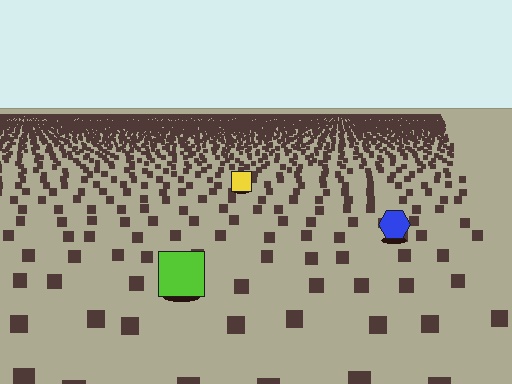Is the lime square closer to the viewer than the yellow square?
Yes. The lime square is closer — you can tell from the texture gradient: the ground texture is coarser near it.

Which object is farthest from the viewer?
The yellow square is farthest from the viewer. It appears smaller and the ground texture around it is denser.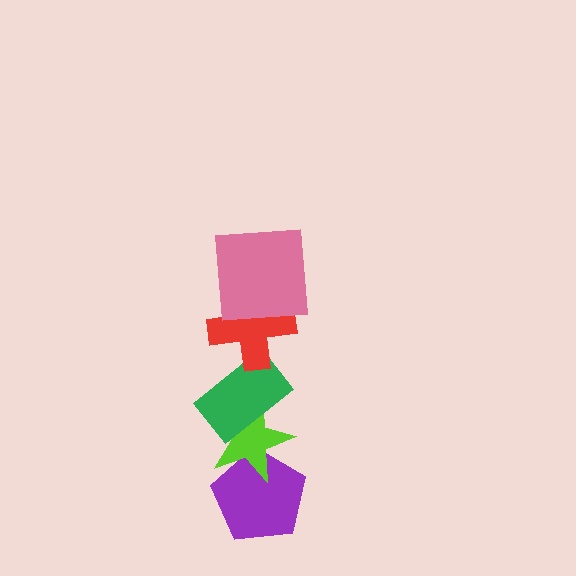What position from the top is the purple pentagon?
The purple pentagon is 5th from the top.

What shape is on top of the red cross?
The pink square is on top of the red cross.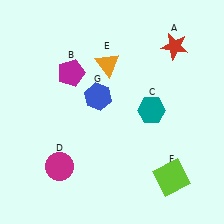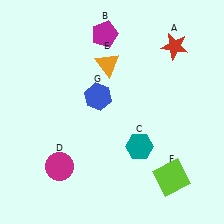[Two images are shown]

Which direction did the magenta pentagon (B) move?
The magenta pentagon (B) moved up.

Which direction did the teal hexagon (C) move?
The teal hexagon (C) moved down.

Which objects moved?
The objects that moved are: the magenta pentagon (B), the teal hexagon (C).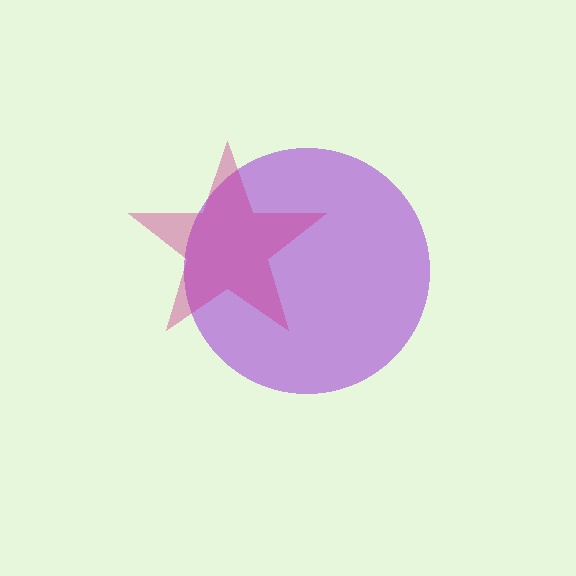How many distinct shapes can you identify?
There are 2 distinct shapes: a purple circle, a magenta star.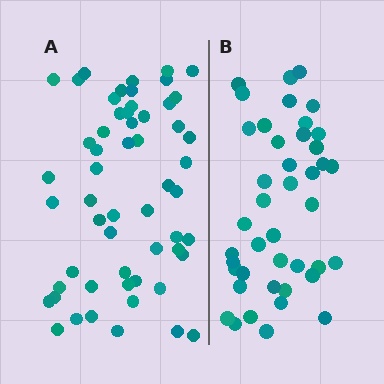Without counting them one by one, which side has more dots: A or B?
Region A (the left region) has more dots.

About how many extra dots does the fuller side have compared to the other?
Region A has approximately 15 more dots than region B.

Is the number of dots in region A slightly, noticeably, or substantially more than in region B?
Region A has noticeably more, but not dramatically so. The ratio is roughly 1.3 to 1.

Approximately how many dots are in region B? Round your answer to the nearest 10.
About 40 dots. (The exact count is 42, which rounds to 40.)